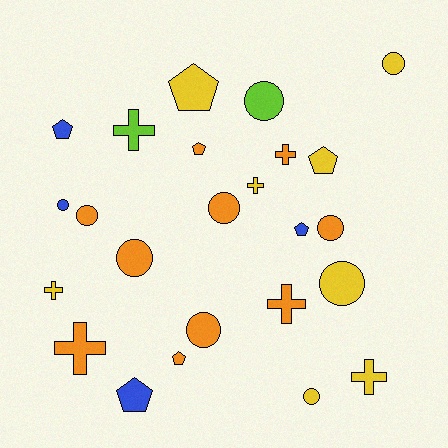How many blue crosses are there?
There are no blue crosses.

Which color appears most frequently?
Orange, with 10 objects.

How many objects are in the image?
There are 24 objects.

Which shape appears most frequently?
Circle, with 10 objects.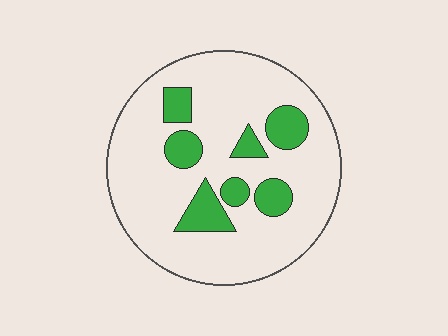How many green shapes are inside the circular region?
7.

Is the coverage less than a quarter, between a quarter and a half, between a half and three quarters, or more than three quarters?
Less than a quarter.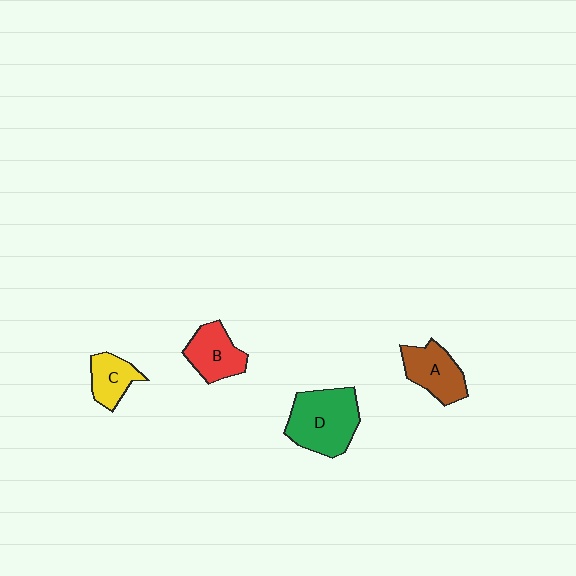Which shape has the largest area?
Shape D (green).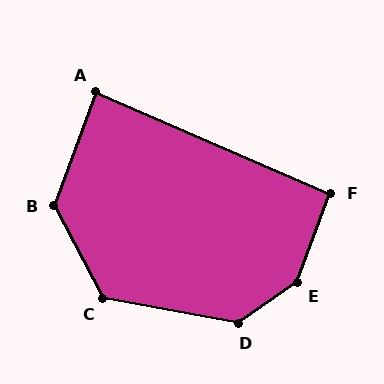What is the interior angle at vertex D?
Approximately 135 degrees (obtuse).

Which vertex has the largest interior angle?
E, at approximately 145 degrees.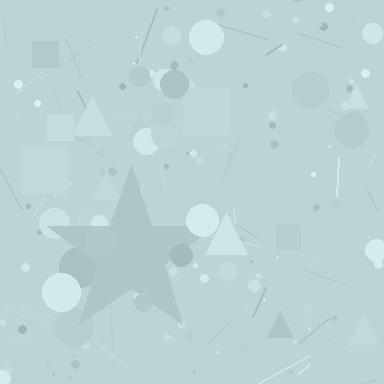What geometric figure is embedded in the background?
A star is embedded in the background.